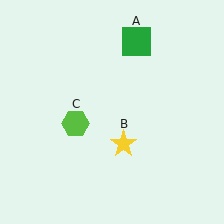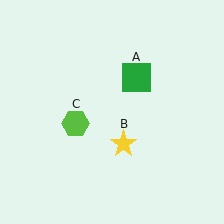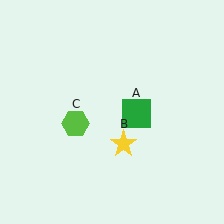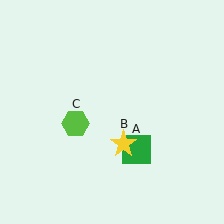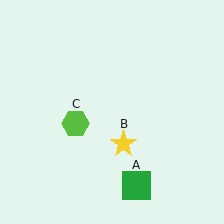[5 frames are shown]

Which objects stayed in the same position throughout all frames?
Yellow star (object B) and lime hexagon (object C) remained stationary.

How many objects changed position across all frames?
1 object changed position: green square (object A).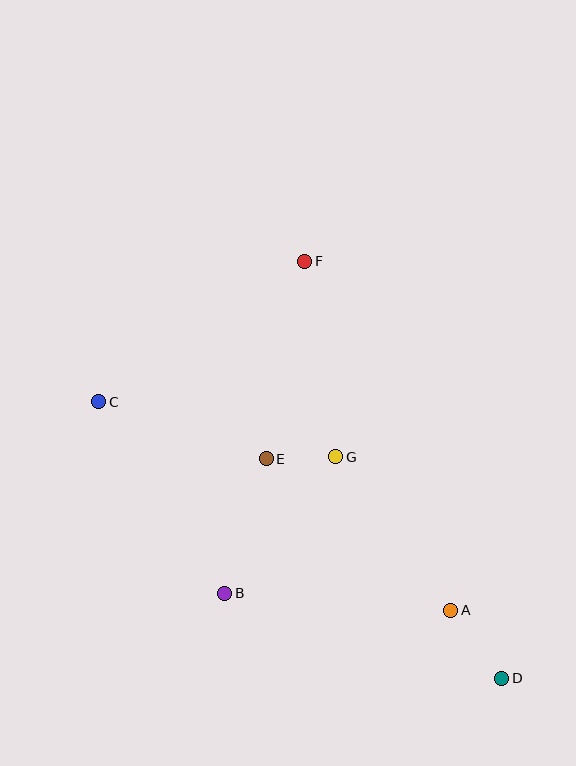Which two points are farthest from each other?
Points C and D are farthest from each other.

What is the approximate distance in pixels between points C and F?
The distance between C and F is approximately 249 pixels.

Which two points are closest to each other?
Points E and G are closest to each other.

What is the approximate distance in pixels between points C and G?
The distance between C and G is approximately 243 pixels.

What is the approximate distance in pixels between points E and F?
The distance between E and F is approximately 201 pixels.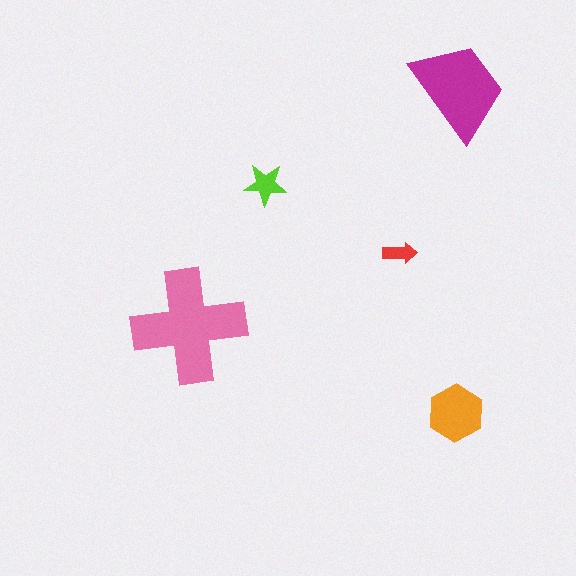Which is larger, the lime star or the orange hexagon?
The orange hexagon.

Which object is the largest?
The pink cross.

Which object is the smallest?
The red arrow.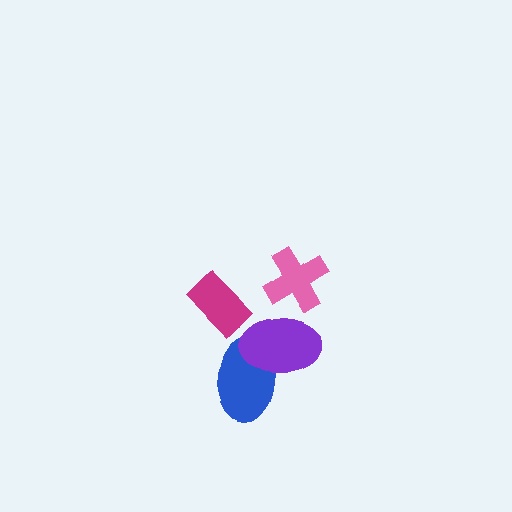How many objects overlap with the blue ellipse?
1 object overlaps with the blue ellipse.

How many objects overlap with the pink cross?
0 objects overlap with the pink cross.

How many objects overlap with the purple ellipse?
1 object overlaps with the purple ellipse.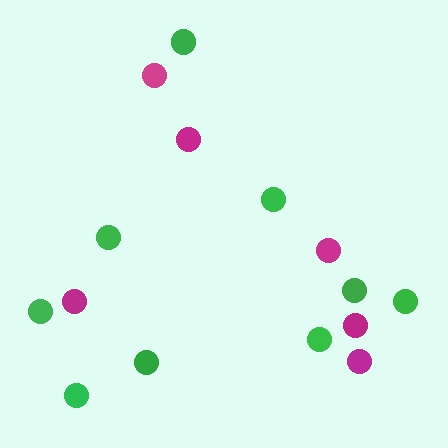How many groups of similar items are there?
There are 2 groups: one group of magenta circles (6) and one group of green circles (9).